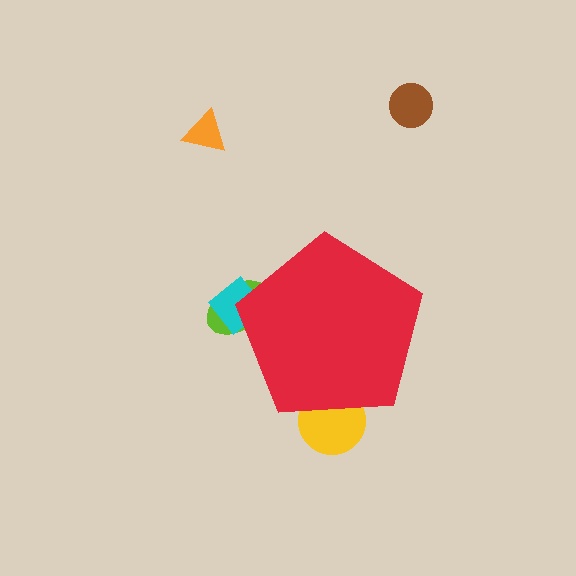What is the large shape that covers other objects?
A red pentagon.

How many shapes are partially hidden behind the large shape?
3 shapes are partially hidden.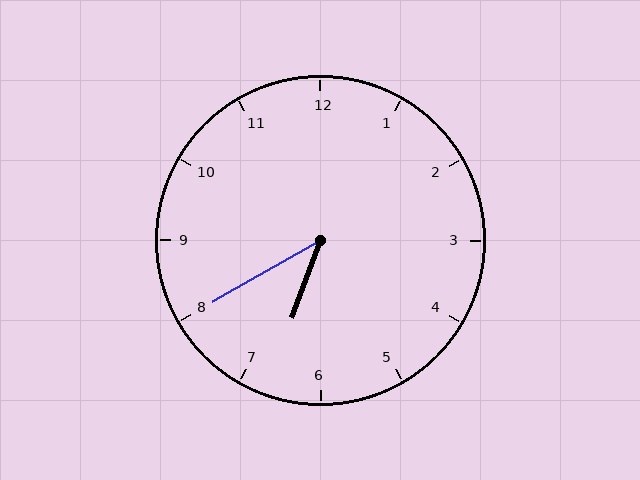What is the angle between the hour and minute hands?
Approximately 40 degrees.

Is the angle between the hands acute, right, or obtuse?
It is acute.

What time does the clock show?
6:40.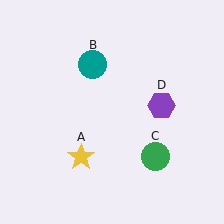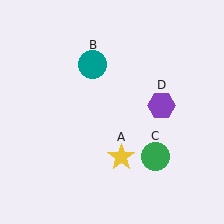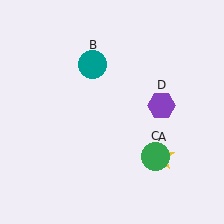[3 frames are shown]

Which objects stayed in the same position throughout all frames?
Teal circle (object B) and green circle (object C) and purple hexagon (object D) remained stationary.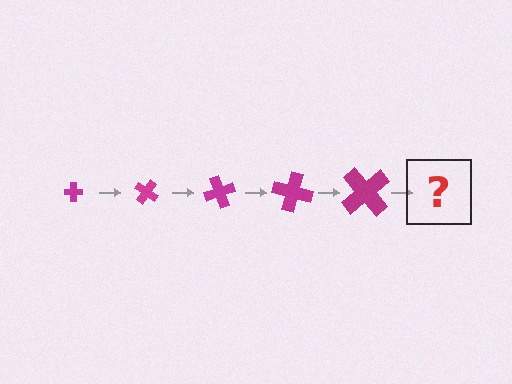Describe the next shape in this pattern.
It should be a cross, larger than the previous one and rotated 175 degrees from the start.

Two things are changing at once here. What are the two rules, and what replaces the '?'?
The two rules are that the cross grows larger each step and it rotates 35 degrees each step. The '?' should be a cross, larger than the previous one and rotated 175 degrees from the start.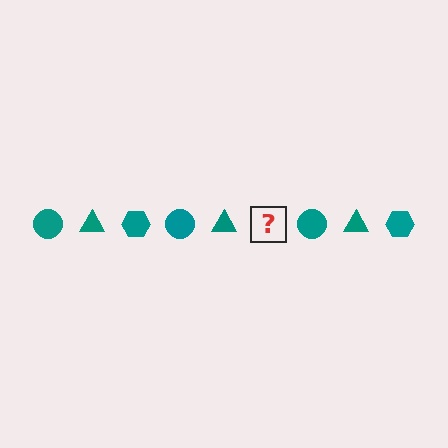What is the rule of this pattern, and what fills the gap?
The rule is that the pattern cycles through circle, triangle, hexagon shapes in teal. The gap should be filled with a teal hexagon.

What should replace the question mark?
The question mark should be replaced with a teal hexagon.